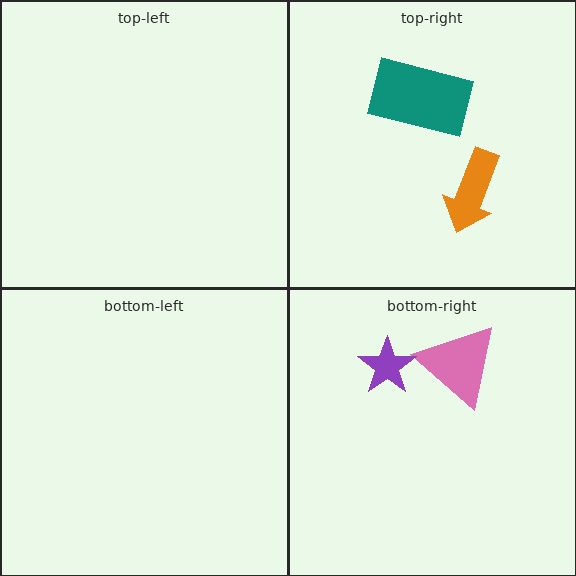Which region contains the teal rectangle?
The top-right region.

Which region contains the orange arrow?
The top-right region.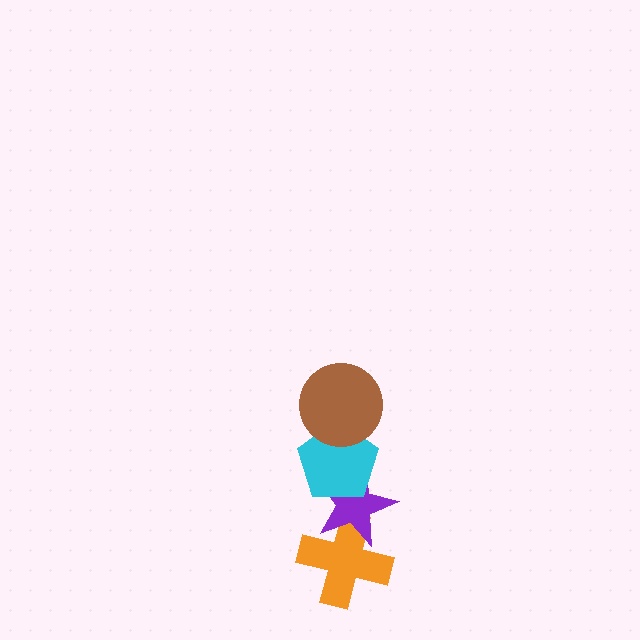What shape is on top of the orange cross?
The purple star is on top of the orange cross.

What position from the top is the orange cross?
The orange cross is 4th from the top.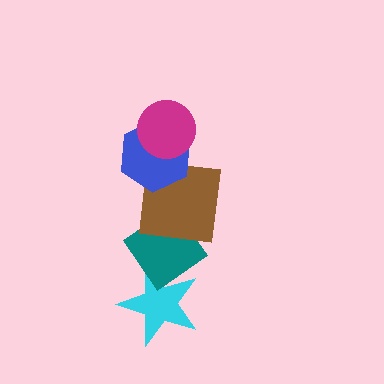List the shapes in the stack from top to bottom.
From top to bottom: the magenta circle, the blue hexagon, the brown square, the teal diamond, the cyan star.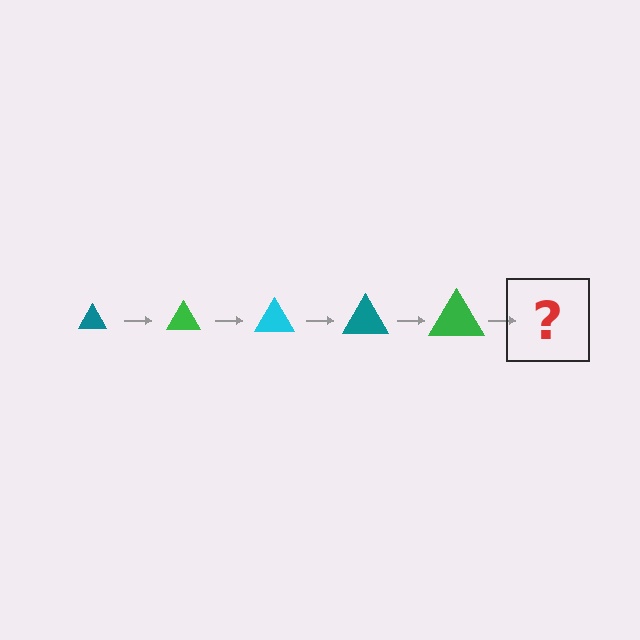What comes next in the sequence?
The next element should be a cyan triangle, larger than the previous one.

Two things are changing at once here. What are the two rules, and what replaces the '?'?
The two rules are that the triangle grows larger each step and the color cycles through teal, green, and cyan. The '?' should be a cyan triangle, larger than the previous one.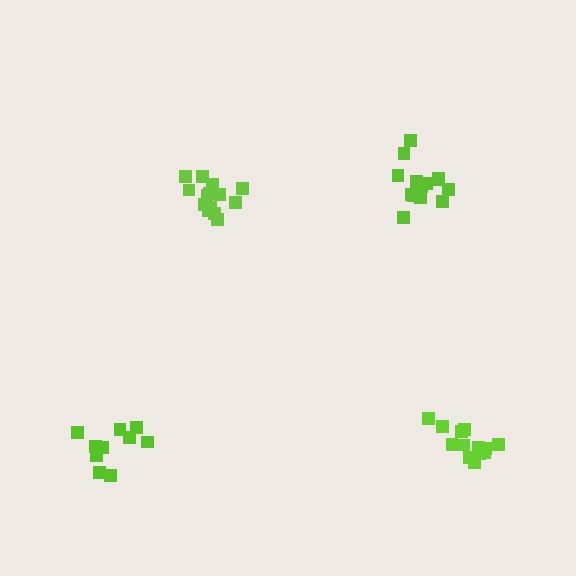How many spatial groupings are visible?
There are 4 spatial groupings.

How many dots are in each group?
Group 1: 14 dots, Group 2: 10 dots, Group 3: 14 dots, Group 4: 13 dots (51 total).